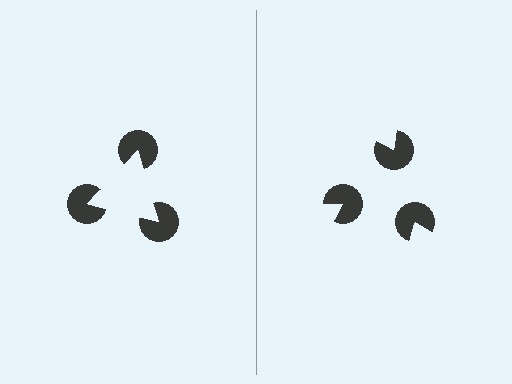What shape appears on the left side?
An illusory triangle.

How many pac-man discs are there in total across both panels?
6 — 3 on each side.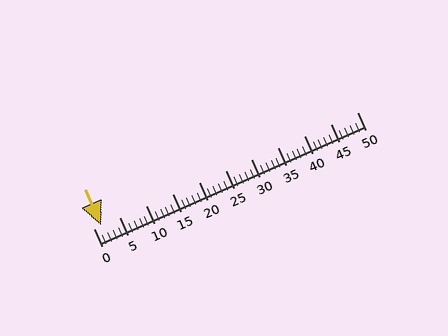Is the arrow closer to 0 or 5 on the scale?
The arrow is closer to 0.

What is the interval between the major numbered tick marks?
The major tick marks are spaced 5 units apart.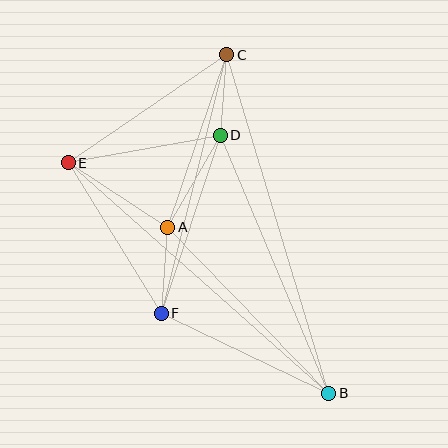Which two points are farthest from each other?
Points B and C are farthest from each other.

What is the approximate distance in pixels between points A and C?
The distance between A and C is approximately 182 pixels.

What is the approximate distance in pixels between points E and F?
The distance between E and F is approximately 177 pixels.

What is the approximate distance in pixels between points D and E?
The distance between D and E is approximately 154 pixels.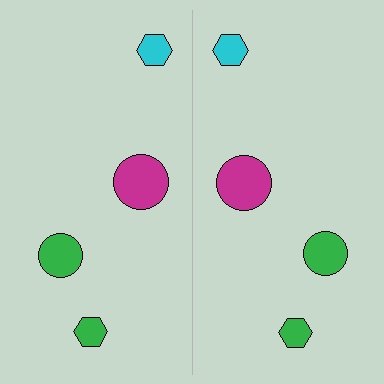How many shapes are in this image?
There are 8 shapes in this image.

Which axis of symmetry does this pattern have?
The pattern has a vertical axis of symmetry running through the center of the image.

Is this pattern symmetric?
Yes, this pattern has bilateral (reflection) symmetry.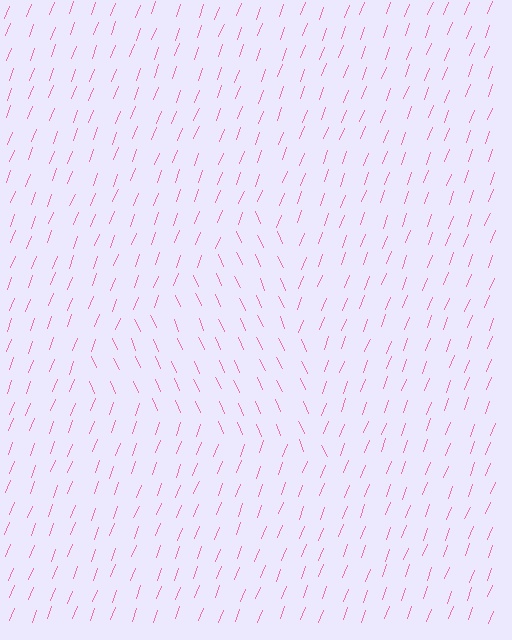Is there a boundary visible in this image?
Yes, there is a texture boundary formed by a change in line orientation.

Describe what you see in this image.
The image is filled with small pink line segments. A triangle region in the image has lines oriented differently from the surrounding lines, creating a visible texture boundary.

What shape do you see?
I see a triangle.